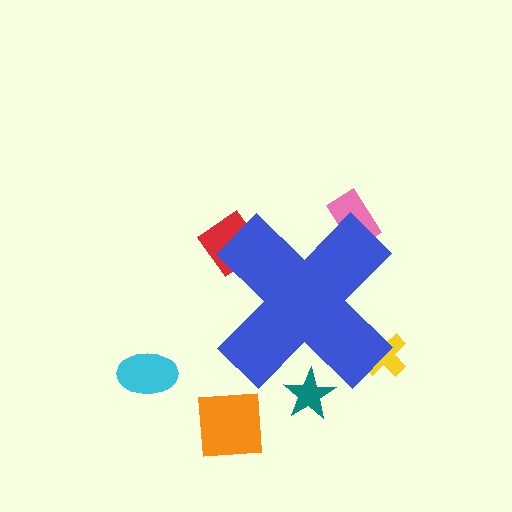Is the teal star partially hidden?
Yes, the teal star is partially hidden behind the blue cross.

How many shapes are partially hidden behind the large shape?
4 shapes are partially hidden.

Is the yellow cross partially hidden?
Yes, the yellow cross is partially hidden behind the blue cross.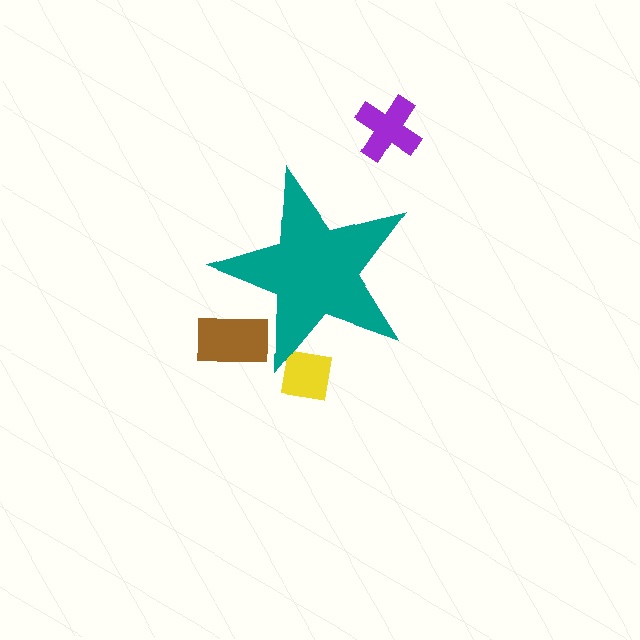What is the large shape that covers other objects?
A teal star.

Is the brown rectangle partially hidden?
Yes, the brown rectangle is partially hidden behind the teal star.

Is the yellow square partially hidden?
Yes, the yellow square is partially hidden behind the teal star.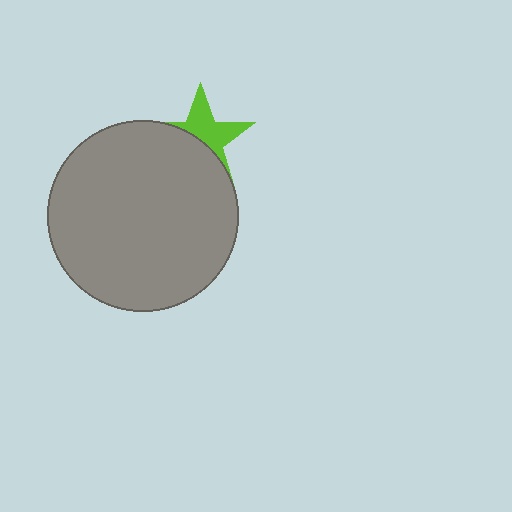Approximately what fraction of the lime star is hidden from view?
Roughly 51% of the lime star is hidden behind the gray circle.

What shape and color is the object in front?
The object in front is a gray circle.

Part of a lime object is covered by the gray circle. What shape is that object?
It is a star.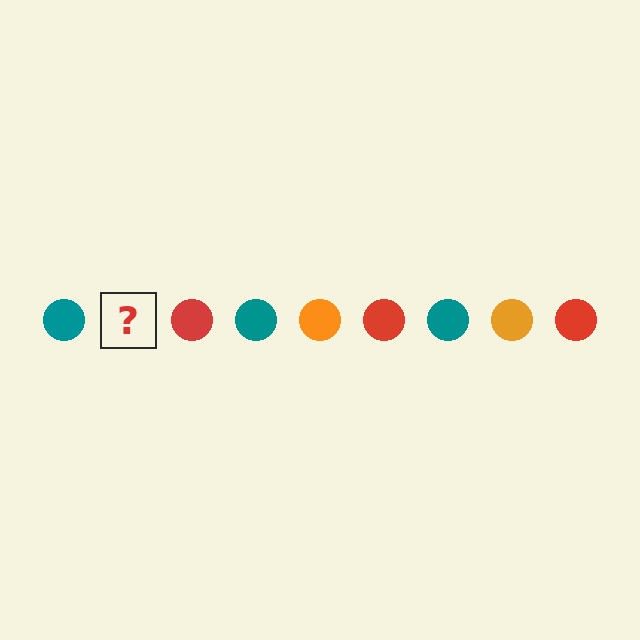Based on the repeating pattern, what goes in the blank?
The blank should be an orange circle.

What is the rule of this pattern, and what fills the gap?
The rule is that the pattern cycles through teal, orange, red circles. The gap should be filled with an orange circle.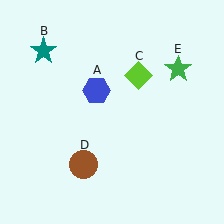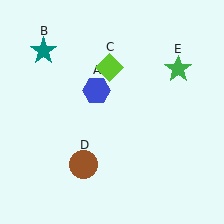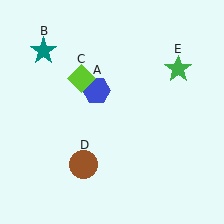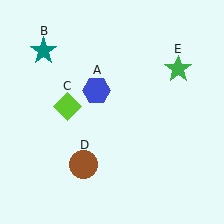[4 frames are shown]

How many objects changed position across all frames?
1 object changed position: lime diamond (object C).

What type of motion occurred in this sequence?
The lime diamond (object C) rotated counterclockwise around the center of the scene.